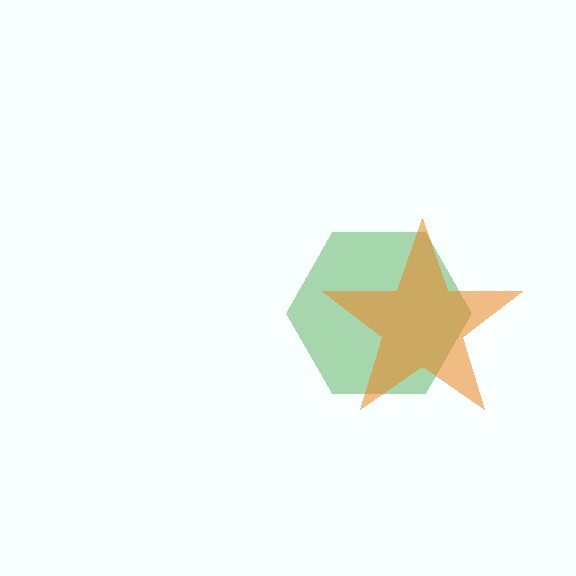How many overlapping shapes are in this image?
There are 2 overlapping shapes in the image.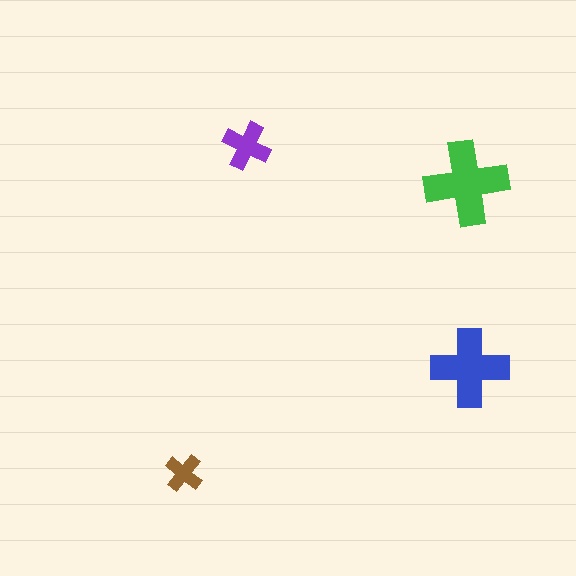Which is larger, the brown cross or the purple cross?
The purple one.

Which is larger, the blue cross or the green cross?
The green one.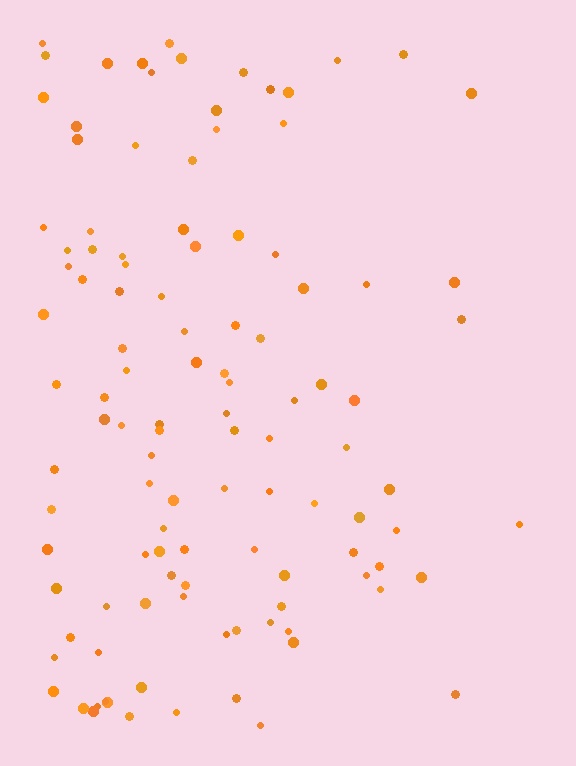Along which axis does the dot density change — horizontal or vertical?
Horizontal.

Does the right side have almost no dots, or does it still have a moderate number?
Still a moderate number, just noticeably fewer than the left.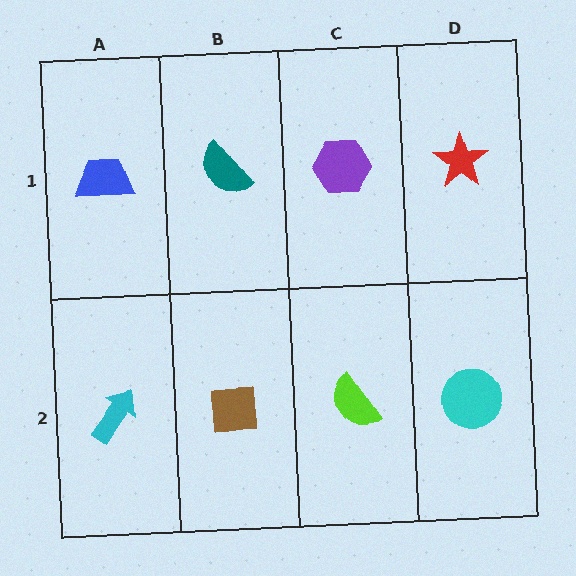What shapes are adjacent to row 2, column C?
A purple hexagon (row 1, column C), a brown square (row 2, column B), a cyan circle (row 2, column D).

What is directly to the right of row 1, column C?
A red star.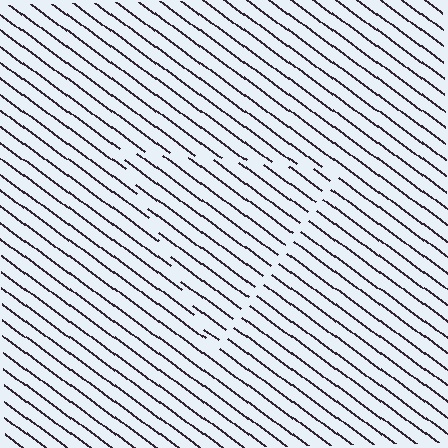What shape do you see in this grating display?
An illusory triangle. The interior of the shape contains the same grating, shifted by half a period — the contour is defined by the phase discontinuity where line-ends from the inner and outer gratings abut.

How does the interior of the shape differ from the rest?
The interior of the shape contains the same grating, shifted by half a period — the contour is defined by the phase discontinuity where line-ends from the inner and outer gratings abut.